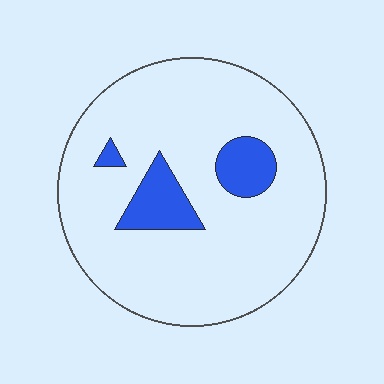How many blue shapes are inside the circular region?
3.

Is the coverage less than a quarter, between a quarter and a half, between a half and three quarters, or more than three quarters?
Less than a quarter.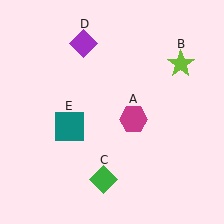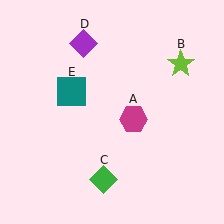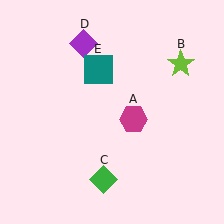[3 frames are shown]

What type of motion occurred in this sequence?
The teal square (object E) rotated clockwise around the center of the scene.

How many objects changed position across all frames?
1 object changed position: teal square (object E).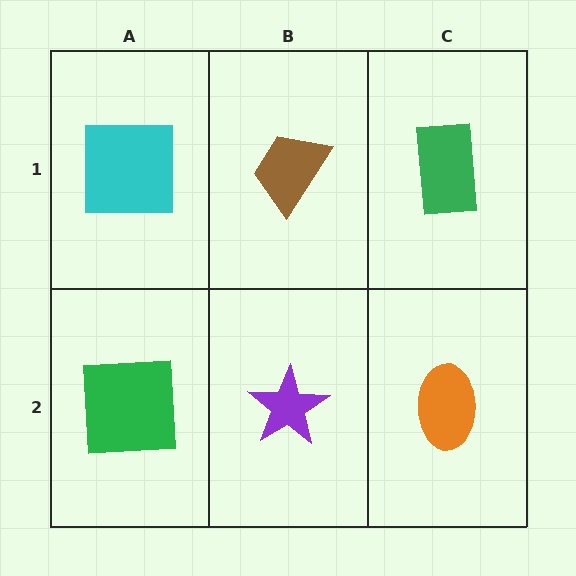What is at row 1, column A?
A cyan square.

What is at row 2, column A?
A green square.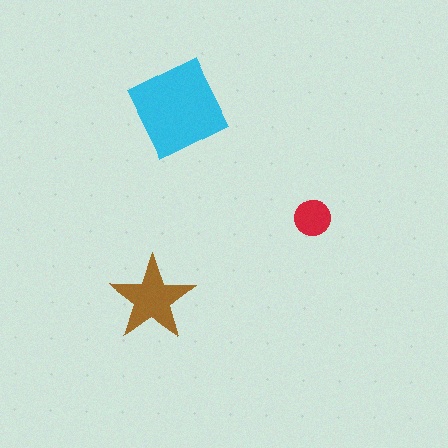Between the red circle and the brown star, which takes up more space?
The brown star.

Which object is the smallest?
The red circle.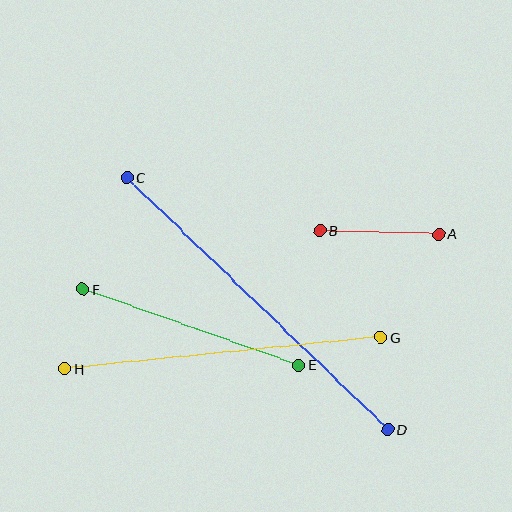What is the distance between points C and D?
The distance is approximately 363 pixels.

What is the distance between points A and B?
The distance is approximately 119 pixels.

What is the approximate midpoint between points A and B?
The midpoint is at approximately (379, 232) pixels.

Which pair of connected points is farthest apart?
Points C and D are farthest apart.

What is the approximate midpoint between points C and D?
The midpoint is at approximately (257, 304) pixels.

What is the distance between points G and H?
The distance is approximately 318 pixels.